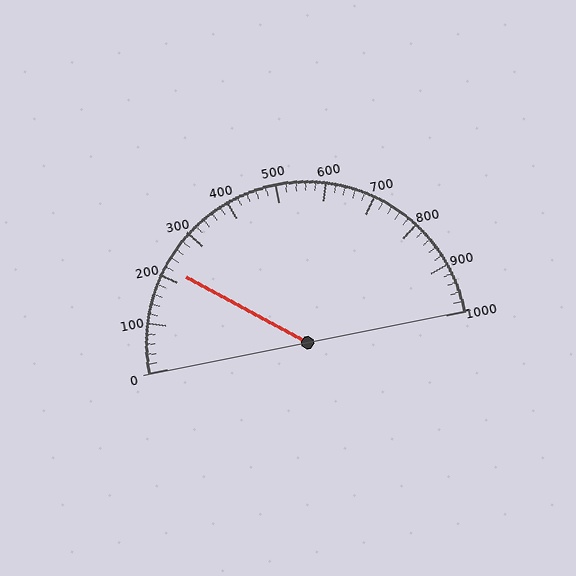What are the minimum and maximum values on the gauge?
The gauge ranges from 0 to 1000.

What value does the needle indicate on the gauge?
The needle indicates approximately 220.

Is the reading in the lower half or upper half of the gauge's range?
The reading is in the lower half of the range (0 to 1000).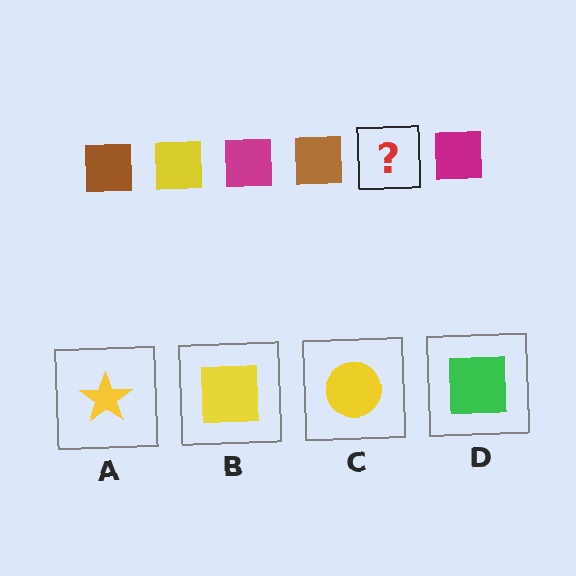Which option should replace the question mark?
Option B.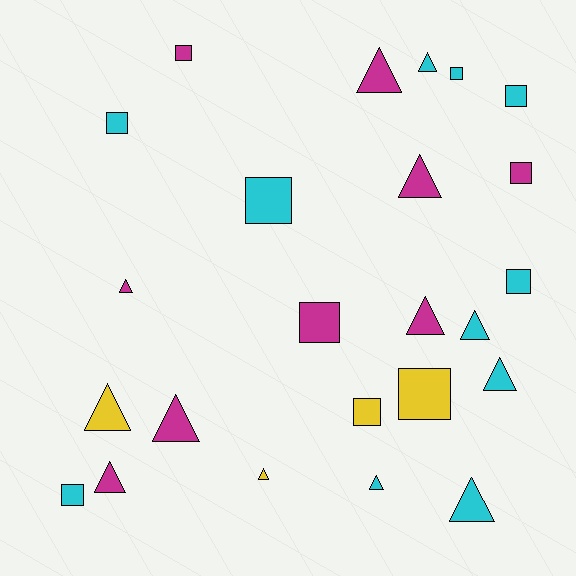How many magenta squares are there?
There are 3 magenta squares.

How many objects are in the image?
There are 24 objects.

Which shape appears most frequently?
Triangle, with 13 objects.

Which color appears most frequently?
Cyan, with 11 objects.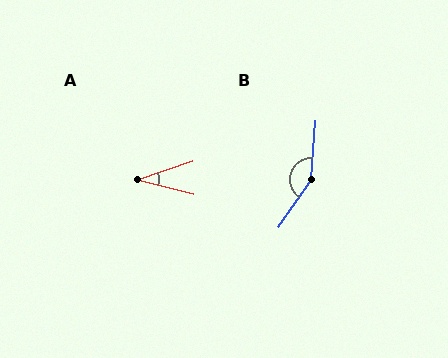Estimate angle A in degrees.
Approximately 33 degrees.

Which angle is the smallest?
A, at approximately 33 degrees.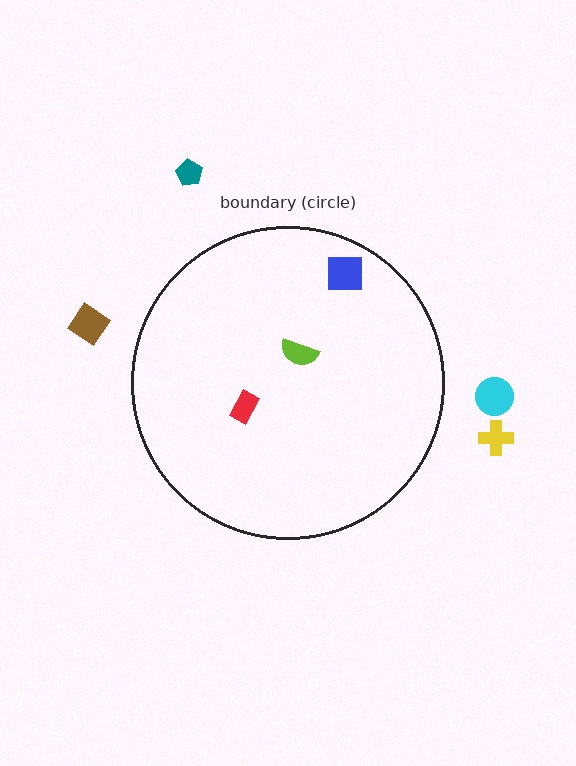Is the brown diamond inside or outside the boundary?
Outside.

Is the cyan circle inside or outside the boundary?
Outside.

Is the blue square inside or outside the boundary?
Inside.